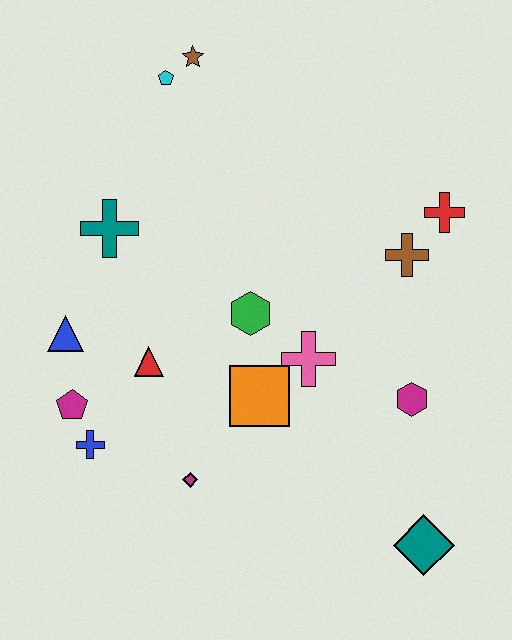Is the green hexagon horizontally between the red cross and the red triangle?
Yes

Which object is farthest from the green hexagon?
The teal diamond is farthest from the green hexagon.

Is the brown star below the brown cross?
No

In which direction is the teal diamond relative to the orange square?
The teal diamond is to the right of the orange square.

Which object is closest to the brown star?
The cyan pentagon is closest to the brown star.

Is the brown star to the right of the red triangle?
Yes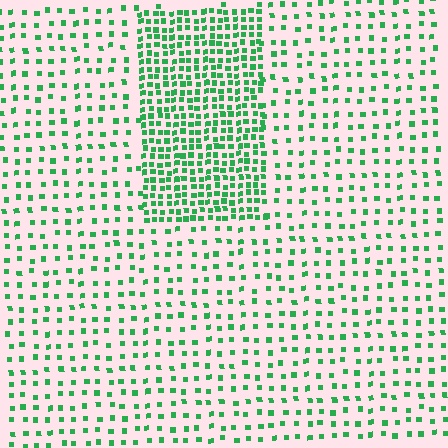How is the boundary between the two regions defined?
The boundary is defined by a change in element density (approximately 2.4x ratio). All elements are the same color, size, and shape.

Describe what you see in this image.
The image contains small green elements arranged at two different densities. A rectangle-shaped region is visible where the elements are more densely packed than the surrounding area.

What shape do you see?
I see a rectangle.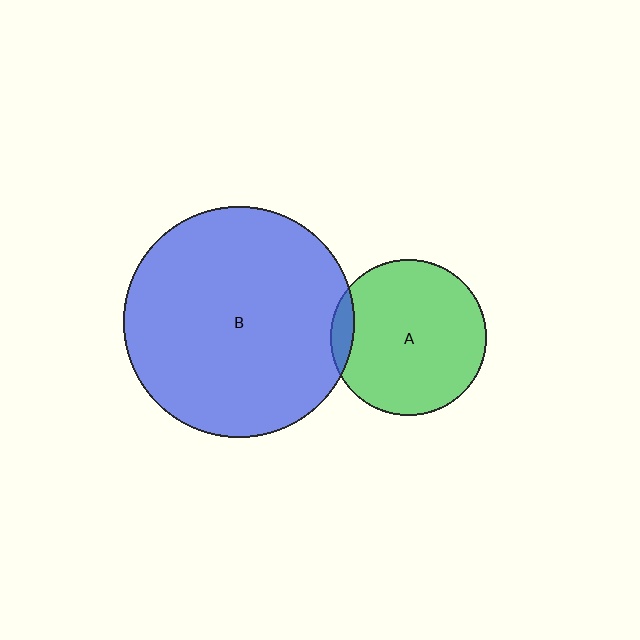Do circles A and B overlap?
Yes.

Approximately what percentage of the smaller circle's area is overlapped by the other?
Approximately 5%.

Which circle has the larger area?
Circle B (blue).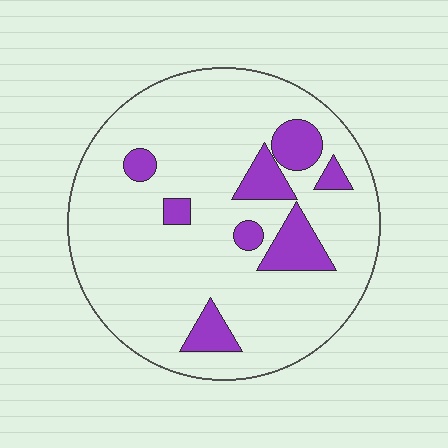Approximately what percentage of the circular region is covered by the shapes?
Approximately 15%.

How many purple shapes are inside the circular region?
8.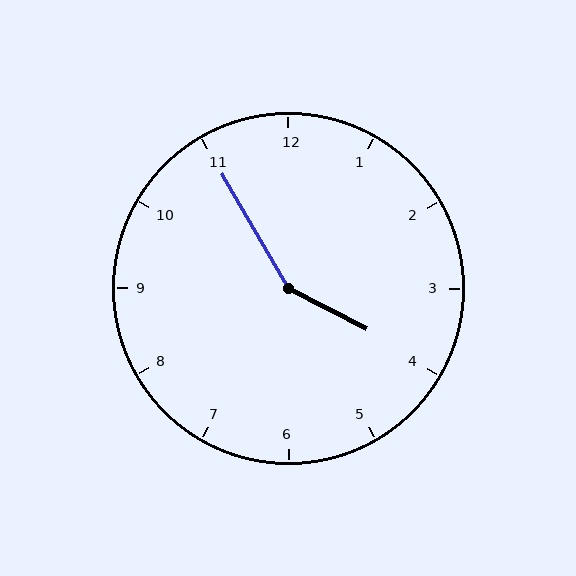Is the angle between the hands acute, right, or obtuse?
It is obtuse.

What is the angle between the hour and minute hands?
Approximately 148 degrees.